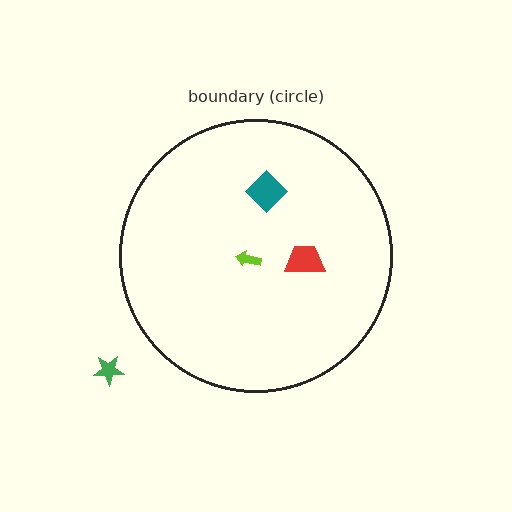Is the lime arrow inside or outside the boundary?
Inside.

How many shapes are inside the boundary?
3 inside, 1 outside.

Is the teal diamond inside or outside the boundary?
Inside.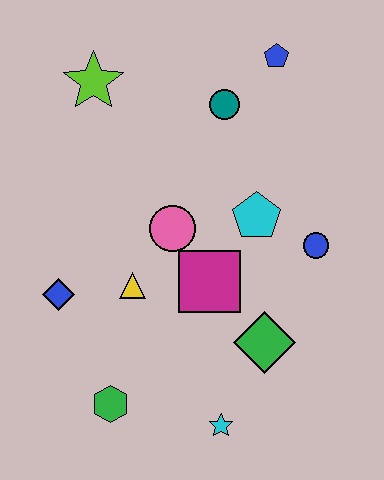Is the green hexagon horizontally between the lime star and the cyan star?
Yes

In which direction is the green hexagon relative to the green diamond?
The green hexagon is to the left of the green diamond.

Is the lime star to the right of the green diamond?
No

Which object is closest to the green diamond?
The magenta square is closest to the green diamond.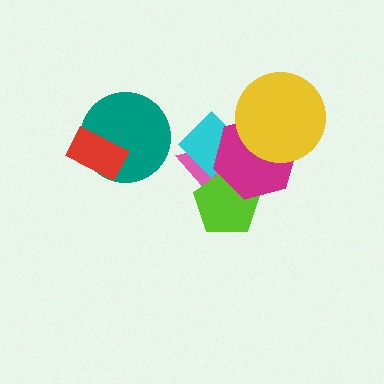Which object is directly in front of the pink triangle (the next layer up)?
The cyan diamond is directly in front of the pink triangle.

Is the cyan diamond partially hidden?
Yes, it is partially covered by another shape.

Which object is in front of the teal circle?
The red rectangle is in front of the teal circle.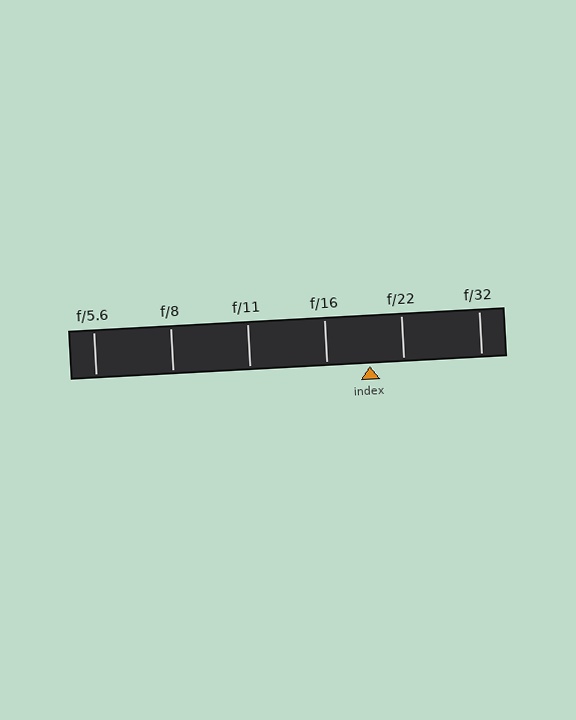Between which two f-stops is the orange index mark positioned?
The index mark is between f/16 and f/22.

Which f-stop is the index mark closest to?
The index mark is closest to f/22.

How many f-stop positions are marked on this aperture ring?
There are 6 f-stop positions marked.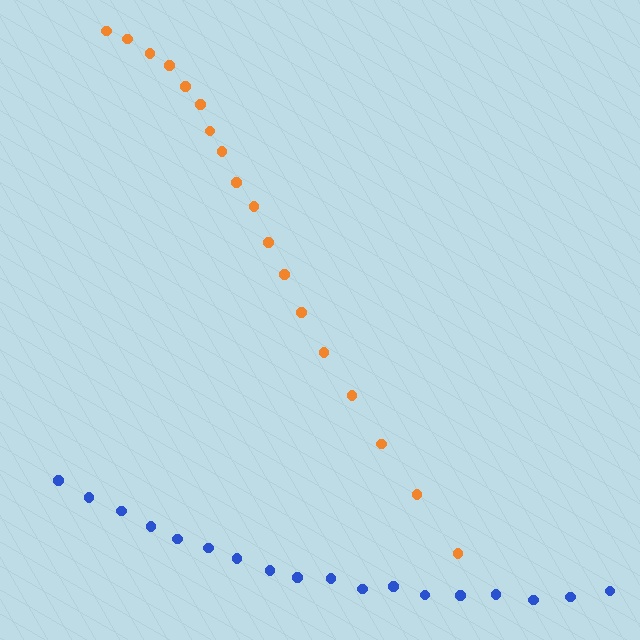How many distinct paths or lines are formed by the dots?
There are 2 distinct paths.